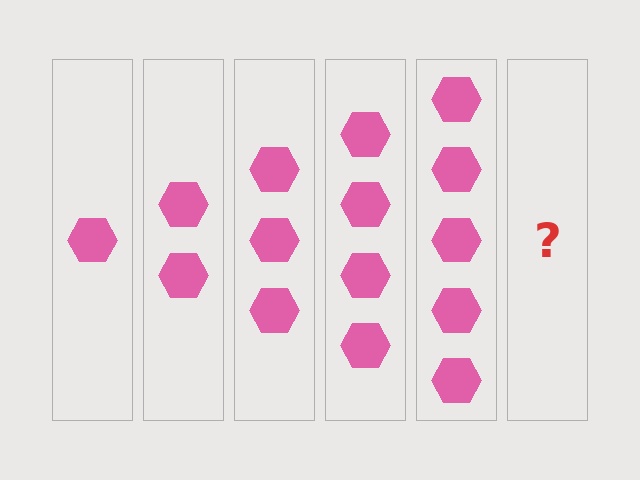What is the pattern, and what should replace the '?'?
The pattern is that each step adds one more hexagon. The '?' should be 6 hexagons.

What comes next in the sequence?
The next element should be 6 hexagons.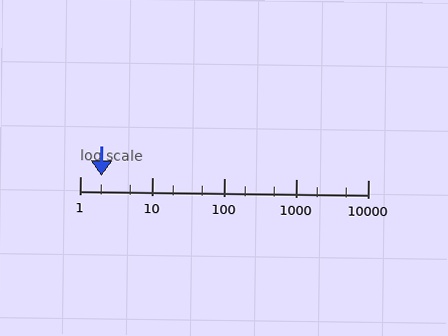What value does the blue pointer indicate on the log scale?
The pointer indicates approximately 2.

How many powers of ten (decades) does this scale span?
The scale spans 4 decades, from 1 to 10000.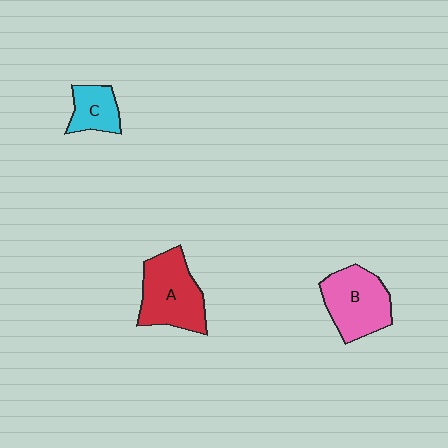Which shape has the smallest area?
Shape C (cyan).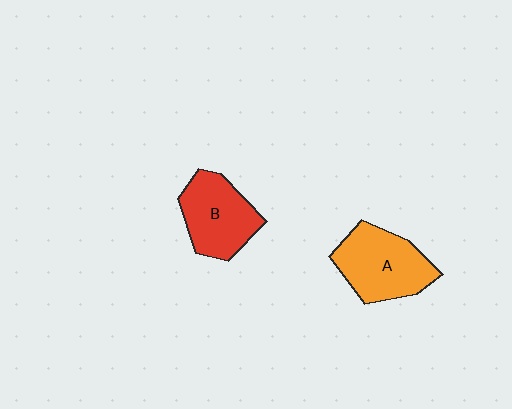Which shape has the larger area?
Shape A (orange).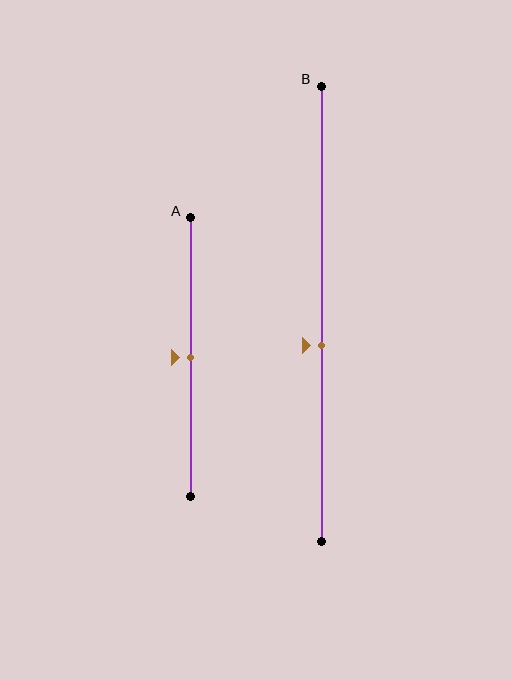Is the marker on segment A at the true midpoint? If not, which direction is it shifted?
Yes, the marker on segment A is at the true midpoint.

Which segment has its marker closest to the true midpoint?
Segment A has its marker closest to the true midpoint.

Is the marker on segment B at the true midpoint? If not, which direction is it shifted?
No, the marker on segment B is shifted downward by about 7% of the segment length.